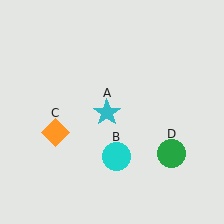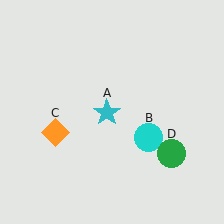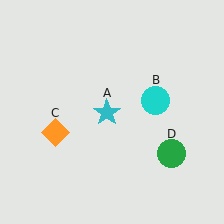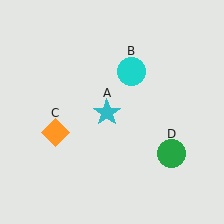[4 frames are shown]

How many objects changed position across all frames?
1 object changed position: cyan circle (object B).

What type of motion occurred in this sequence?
The cyan circle (object B) rotated counterclockwise around the center of the scene.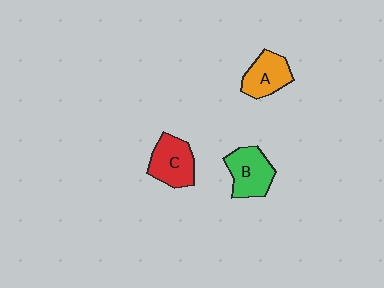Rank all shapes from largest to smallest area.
From largest to smallest: B (green), C (red), A (orange).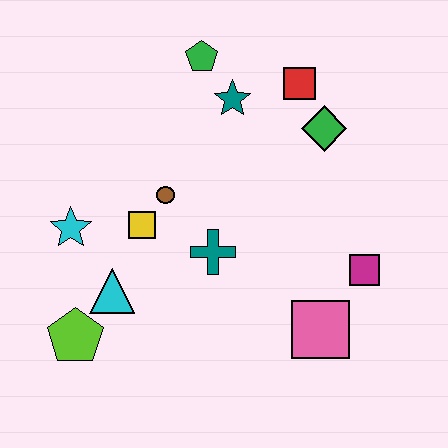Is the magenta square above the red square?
No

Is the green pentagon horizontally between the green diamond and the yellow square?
Yes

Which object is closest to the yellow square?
The brown circle is closest to the yellow square.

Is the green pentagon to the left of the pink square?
Yes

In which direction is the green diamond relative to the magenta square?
The green diamond is above the magenta square.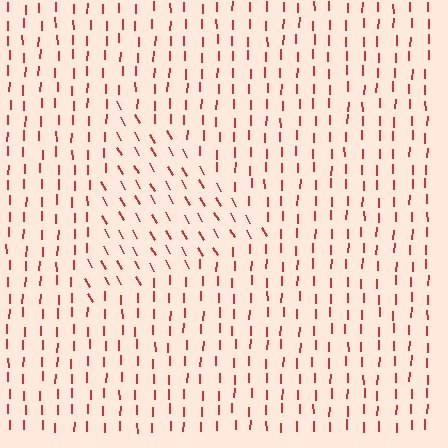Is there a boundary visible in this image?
Yes, there is a texture boundary formed by a change in line orientation.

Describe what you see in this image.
The image is filled with small red line segments. A triangle region in the image has lines oriented differently from the surrounding lines, creating a visible texture boundary.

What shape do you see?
I see a triangle.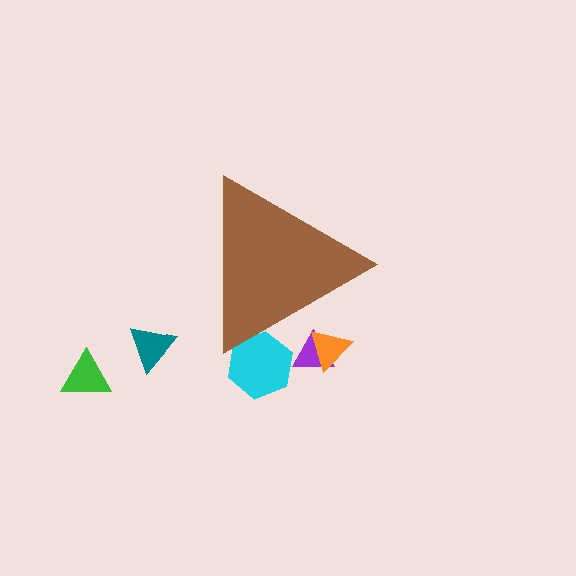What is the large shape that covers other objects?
A brown triangle.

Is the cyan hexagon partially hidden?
Yes, the cyan hexagon is partially hidden behind the brown triangle.